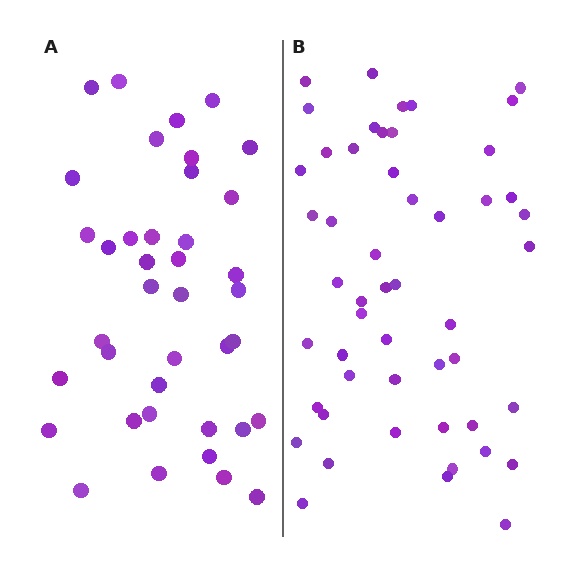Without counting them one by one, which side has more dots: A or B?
Region B (the right region) has more dots.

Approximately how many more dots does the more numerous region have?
Region B has roughly 12 or so more dots than region A.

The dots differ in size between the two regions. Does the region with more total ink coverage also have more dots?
No. Region A has more total ink coverage because its dots are larger, but region B actually contains more individual dots. Total area can be misleading — the number of items is what matters here.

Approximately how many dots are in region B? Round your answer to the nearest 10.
About 50 dots. (The exact count is 51, which rounds to 50.)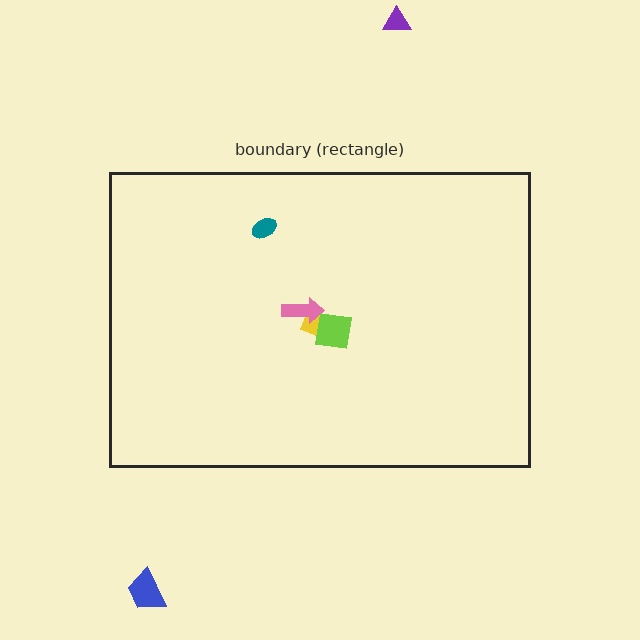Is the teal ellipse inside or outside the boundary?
Inside.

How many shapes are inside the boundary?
4 inside, 2 outside.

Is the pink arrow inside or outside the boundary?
Inside.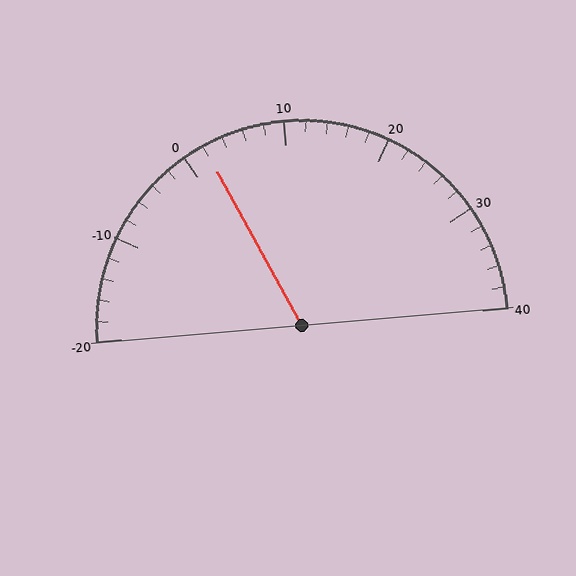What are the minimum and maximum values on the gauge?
The gauge ranges from -20 to 40.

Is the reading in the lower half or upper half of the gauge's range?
The reading is in the lower half of the range (-20 to 40).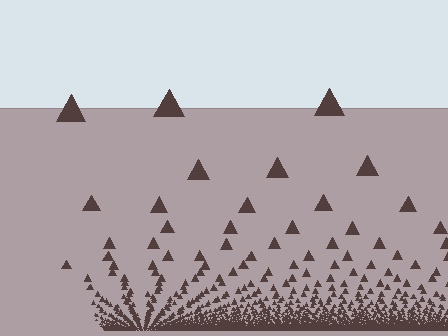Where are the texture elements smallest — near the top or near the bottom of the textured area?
Near the bottom.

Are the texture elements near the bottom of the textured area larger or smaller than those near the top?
Smaller. The gradient is inverted — elements near the bottom are smaller and denser.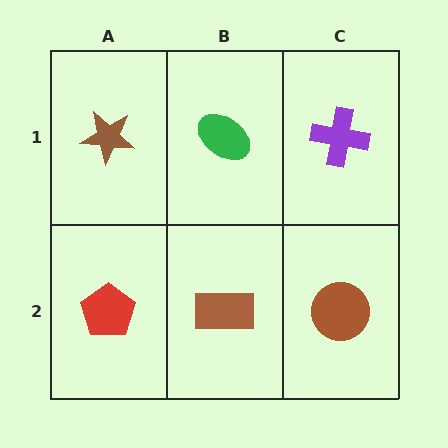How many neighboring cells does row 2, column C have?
2.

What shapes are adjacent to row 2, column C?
A purple cross (row 1, column C), a brown rectangle (row 2, column B).